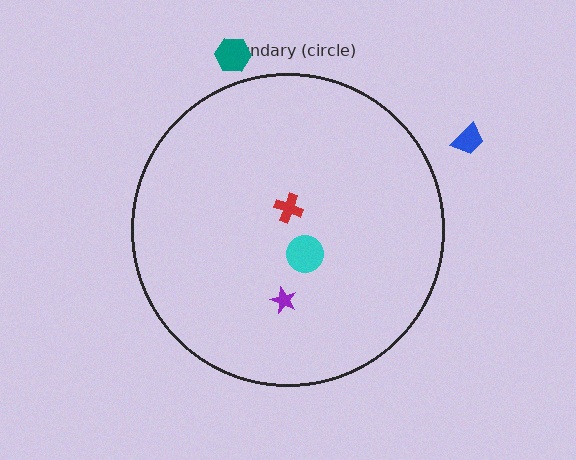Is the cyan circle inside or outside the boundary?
Inside.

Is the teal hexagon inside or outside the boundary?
Outside.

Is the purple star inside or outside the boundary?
Inside.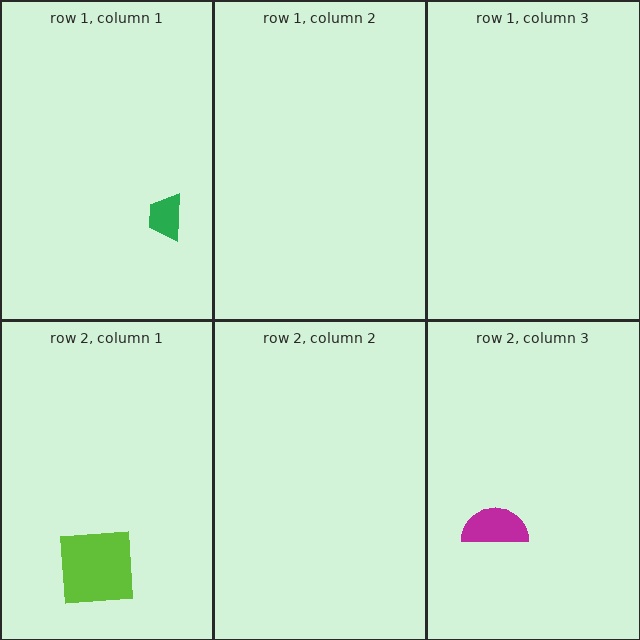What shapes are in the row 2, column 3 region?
The magenta semicircle.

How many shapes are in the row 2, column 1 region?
1.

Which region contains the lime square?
The row 2, column 1 region.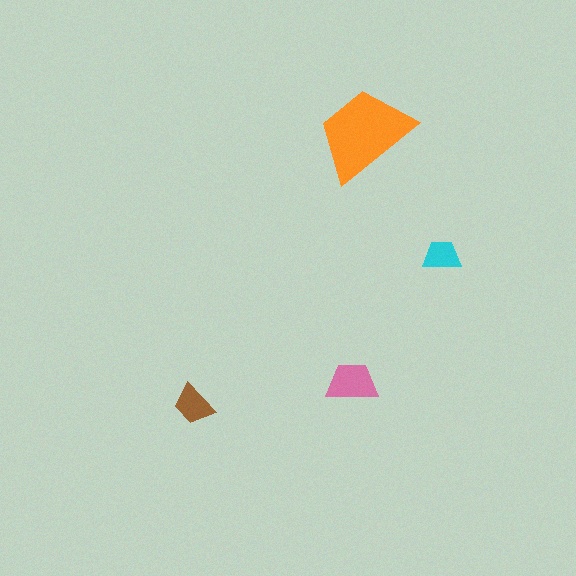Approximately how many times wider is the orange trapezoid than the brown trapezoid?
About 2.5 times wider.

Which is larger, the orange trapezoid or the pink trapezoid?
The orange one.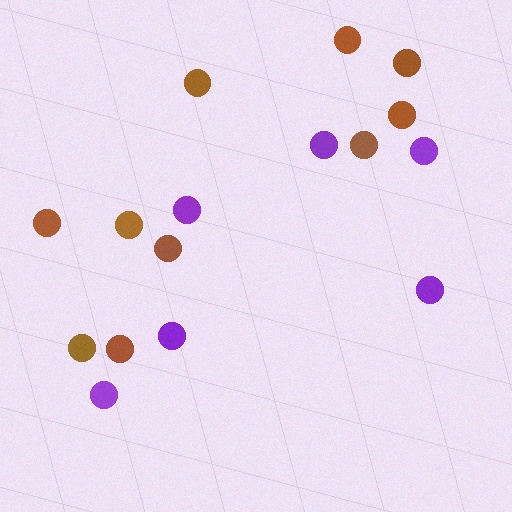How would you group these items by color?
There are 2 groups: one group of brown circles (10) and one group of purple circles (6).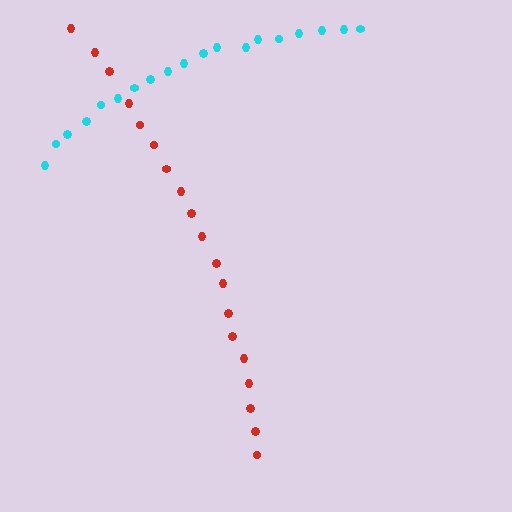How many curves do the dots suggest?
There are 2 distinct paths.